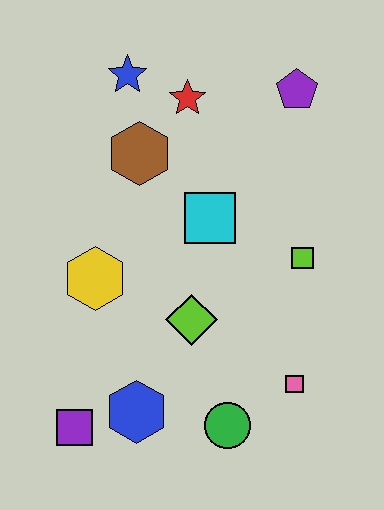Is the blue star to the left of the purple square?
No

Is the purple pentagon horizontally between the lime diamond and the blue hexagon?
No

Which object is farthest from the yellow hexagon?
The purple pentagon is farthest from the yellow hexagon.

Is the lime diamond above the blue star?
No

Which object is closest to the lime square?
The cyan square is closest to the lime square.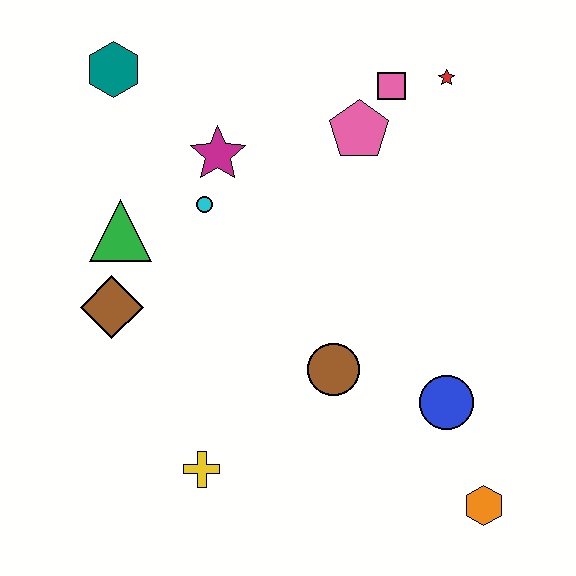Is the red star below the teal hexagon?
Yes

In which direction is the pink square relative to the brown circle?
The pink square is above the brown circle.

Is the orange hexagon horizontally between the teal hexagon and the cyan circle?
No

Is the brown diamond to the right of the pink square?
No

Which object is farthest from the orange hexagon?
The teal hexagon is farthest from the orange hexagon.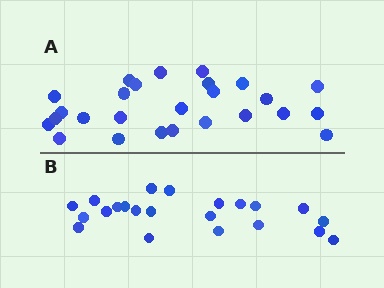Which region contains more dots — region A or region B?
Region A (the top region) has more dots.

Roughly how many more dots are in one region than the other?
Region A has about 4 more dots than region B.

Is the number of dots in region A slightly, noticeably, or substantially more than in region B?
Region A has only slightly more — the two regions are fairly close. The ratio is roughly 1.2 to 1.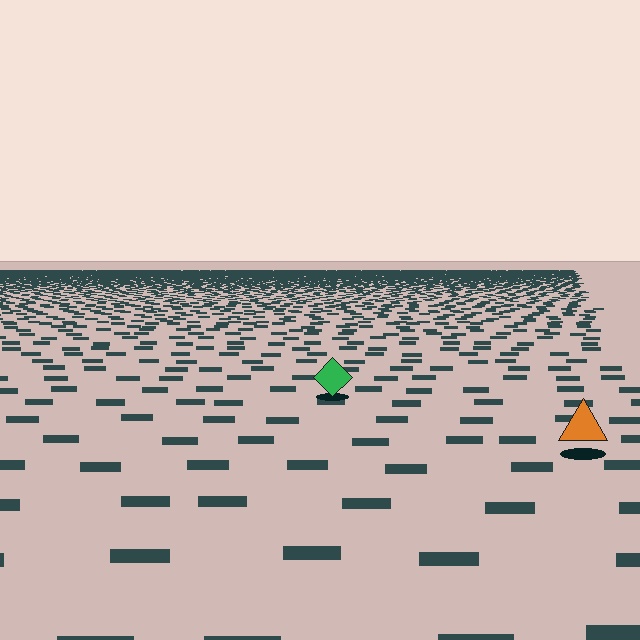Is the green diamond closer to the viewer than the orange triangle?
No. The orange triangle is closer — you can tell from the texture gradient: the ground texture is coarser near it.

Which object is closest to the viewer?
The orange triangle is closest. The texture marks near it are larger and more spread out.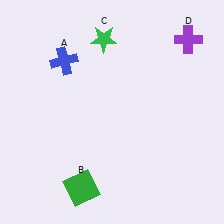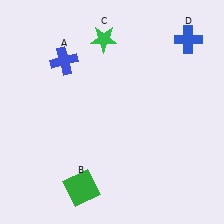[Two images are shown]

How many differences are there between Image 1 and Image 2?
There is 1 difference between the two images.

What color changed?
The cross (D) changed from purple in Image 1 to blue in Image 2.